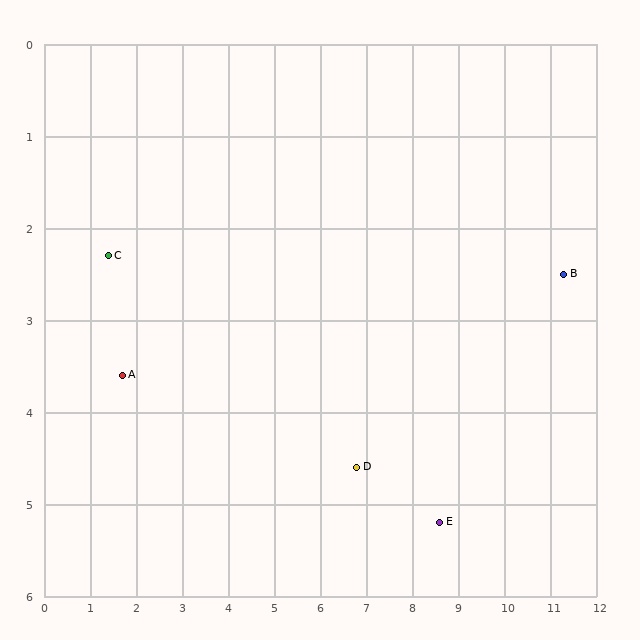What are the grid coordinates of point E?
Point E is at approximately (8.6, 5.2).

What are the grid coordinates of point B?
Point B is at approximately (11.3, 2.5).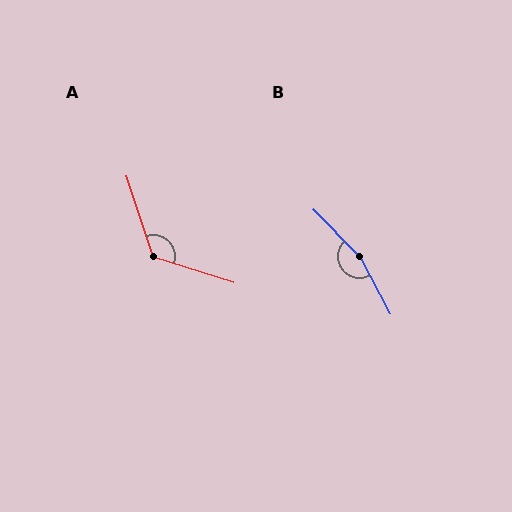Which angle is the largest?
B, at approximately 164 degrees.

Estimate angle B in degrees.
Approximately 164 degrees.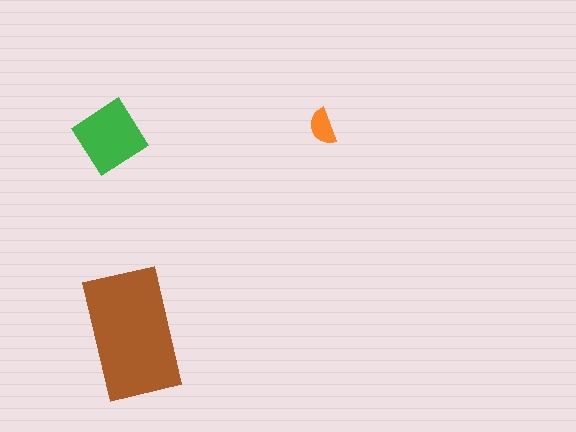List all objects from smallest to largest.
The orange semicircle, the green diamond, the brown rectangle.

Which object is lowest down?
The brown rectangle is bottommost.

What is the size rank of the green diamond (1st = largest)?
2nd.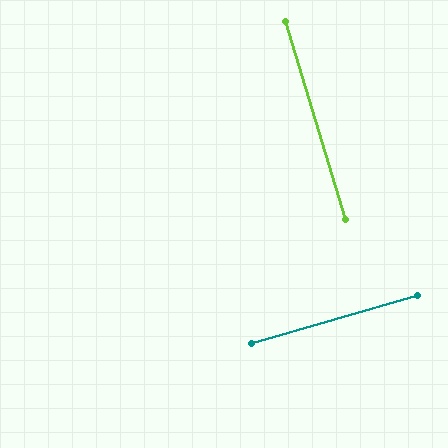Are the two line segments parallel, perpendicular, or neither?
Perpendicular — they meet at approximately 89°.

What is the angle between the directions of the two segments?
Approximately 89 degrees.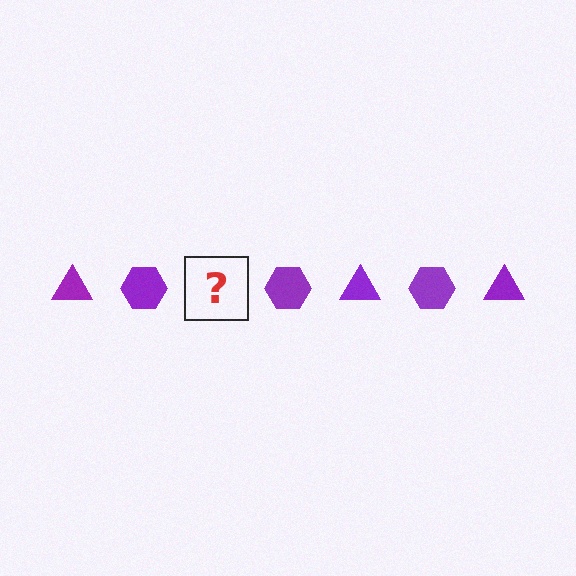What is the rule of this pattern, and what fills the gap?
The rule is that the pattern cycles through triangle, hexagon shapes in purple. The gap should be filled with a purple triangle.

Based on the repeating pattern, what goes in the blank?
The blank should be a purple triangle.